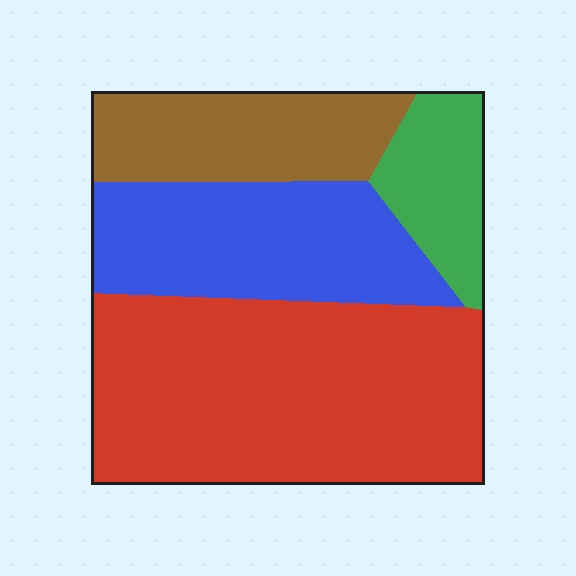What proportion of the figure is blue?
Blue covers about 25% of the figure.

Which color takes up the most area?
Red, at roughly 45%.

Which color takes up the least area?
Green, at roughly 10%.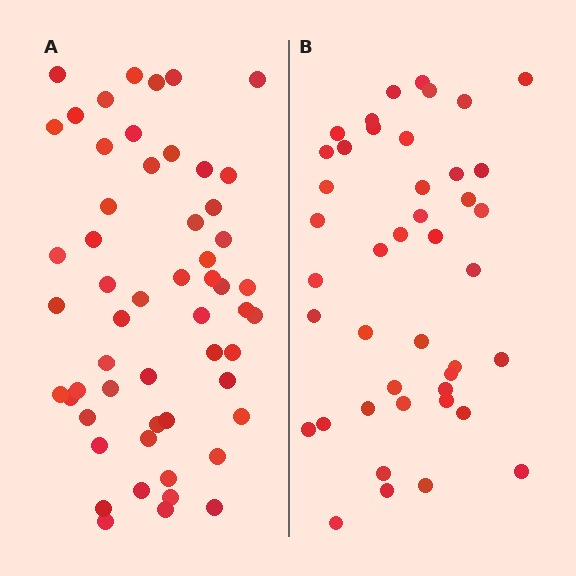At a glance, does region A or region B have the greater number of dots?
Region A (the left region) has more dots.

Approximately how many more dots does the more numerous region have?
Region A has roughly 12 or so more dots than region B.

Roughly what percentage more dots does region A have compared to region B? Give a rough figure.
About 30% more.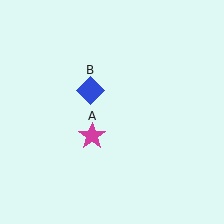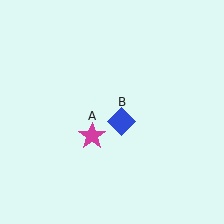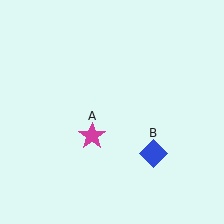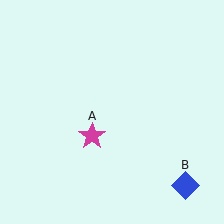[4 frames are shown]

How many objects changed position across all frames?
1 object changed position: blue diamond (object B).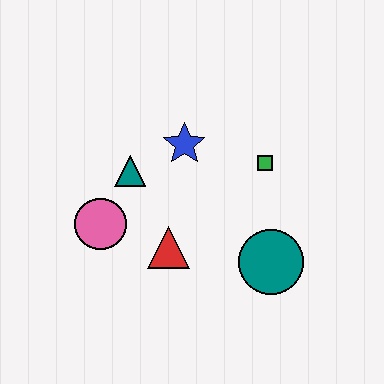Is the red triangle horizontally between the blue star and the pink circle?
Yes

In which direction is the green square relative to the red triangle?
The green square is to the right of the red triangle.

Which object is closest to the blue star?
The teal triangle is closest to the blue star.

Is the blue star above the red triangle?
Yes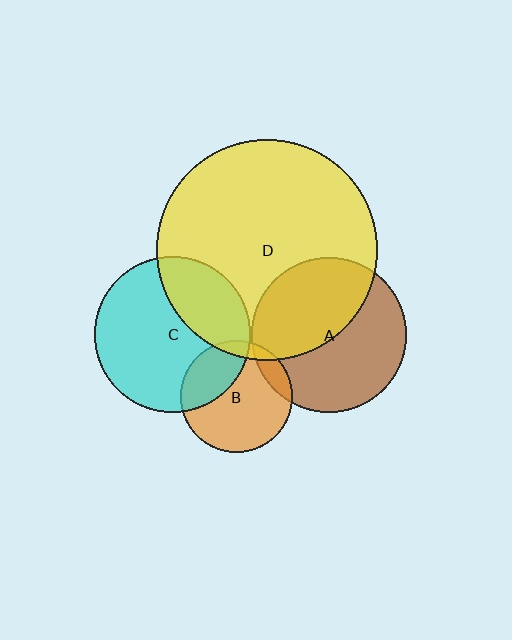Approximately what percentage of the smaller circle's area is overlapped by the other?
Approximately 30%.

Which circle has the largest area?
Circle D (yellow).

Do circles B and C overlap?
Yes.